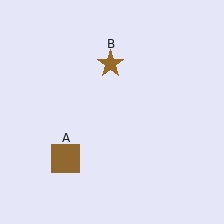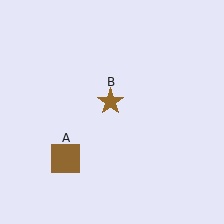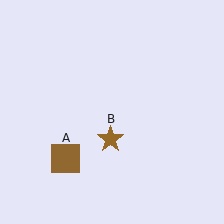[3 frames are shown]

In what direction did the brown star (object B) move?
The brown star (object B) moved down.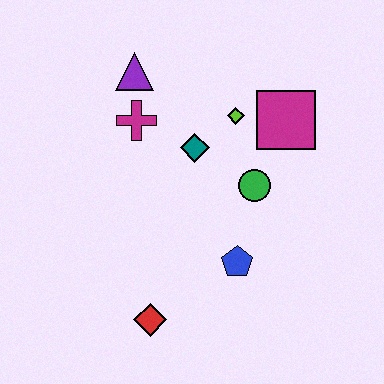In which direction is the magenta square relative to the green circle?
The magenta square is above the green circle.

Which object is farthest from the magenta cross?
The red diamond is farthest from the magenta cross.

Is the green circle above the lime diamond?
No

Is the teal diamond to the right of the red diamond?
Yes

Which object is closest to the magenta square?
The lime diamond is closest to the magenta square.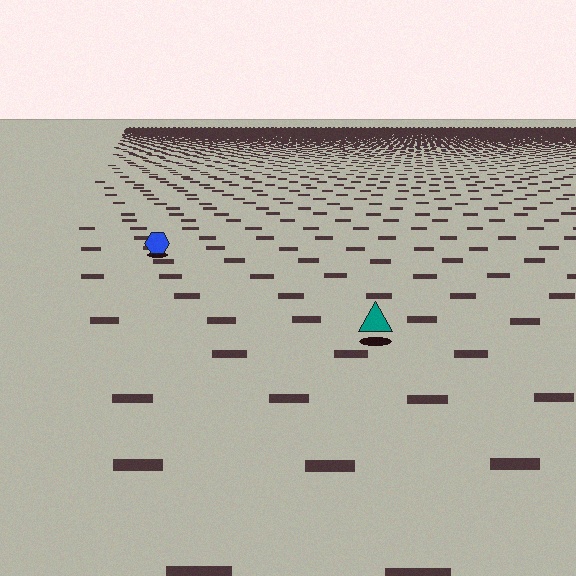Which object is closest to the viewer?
The teal triangle is closest. The texture marks near it are larger and more spread out.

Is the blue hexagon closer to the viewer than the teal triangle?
No. The teal triangle is closer — you can tell from the texture gradient: the ground texture is coarser near it.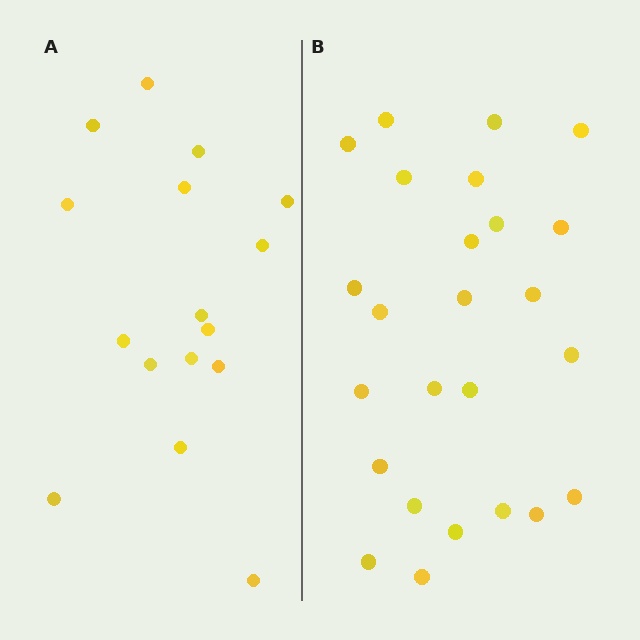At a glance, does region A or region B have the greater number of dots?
Region B (the right region) has more dots.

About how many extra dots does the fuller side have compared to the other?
Region B has roughly 8 or so more dots than region A.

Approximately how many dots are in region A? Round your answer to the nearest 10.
About 20 dots. (The exact count is 16, which rounds to 20.)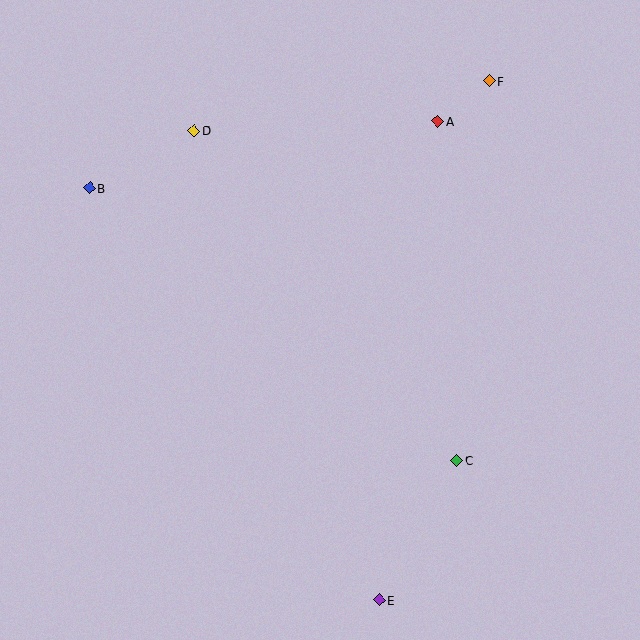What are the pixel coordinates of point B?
Point B is at (90, 188).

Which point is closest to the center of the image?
Point C at (457, 460) is closest to the center.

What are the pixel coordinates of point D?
Point D is at (194, 131).